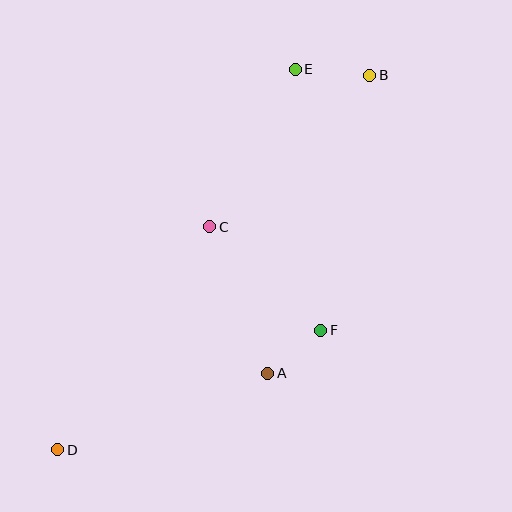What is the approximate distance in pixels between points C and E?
The distance between C and E is approximately 179 pixels.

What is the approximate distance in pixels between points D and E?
The distance between D and E is approximately 449 pixels.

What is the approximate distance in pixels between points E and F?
The distance between E and F is approximately 262 pixels.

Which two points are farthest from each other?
Points B and D are farthest from each other.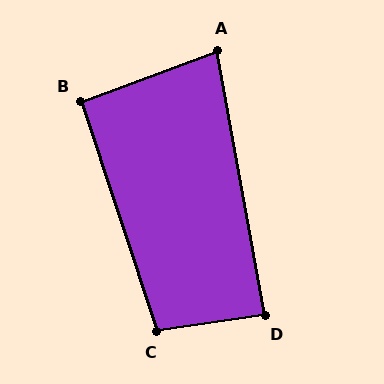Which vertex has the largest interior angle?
C, at approximately 100 degrees.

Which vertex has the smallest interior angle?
A, at approximately 80 degrees.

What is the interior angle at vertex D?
Approximately 88 degrees (approximately right).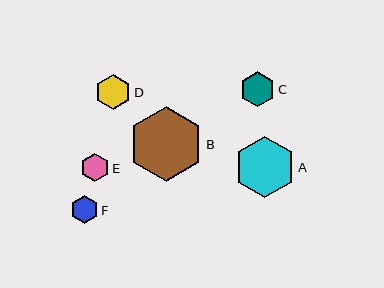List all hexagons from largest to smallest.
From largest to smallest: B, A, C, D, E, F.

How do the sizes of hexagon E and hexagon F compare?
Hexagon E and hexagon F are approximately the same size.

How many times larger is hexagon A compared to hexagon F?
Hexagon A is approximately 2.2 times the size of hexagon F.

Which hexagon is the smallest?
Hexagon F is the smallest with a size of approximately 28 pixels.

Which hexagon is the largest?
Hexagon B is the largest with a size of approximately 75 pixels.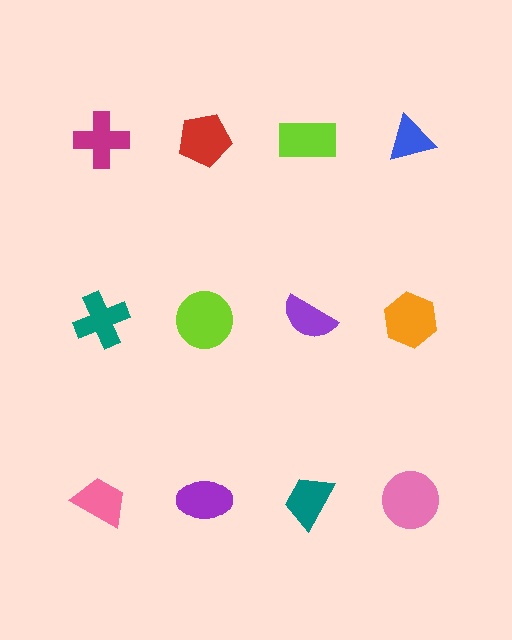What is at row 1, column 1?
A magenta cross.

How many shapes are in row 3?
4 shapes.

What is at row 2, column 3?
A purple semicircle.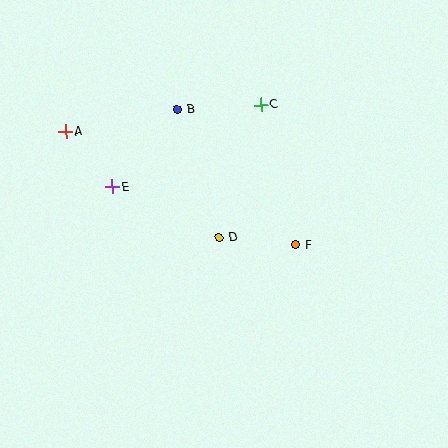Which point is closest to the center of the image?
Point D at (219, 237) is closest to the center.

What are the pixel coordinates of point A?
Point A is at (66, 132).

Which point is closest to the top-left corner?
Point A is closest to the top-left corner.